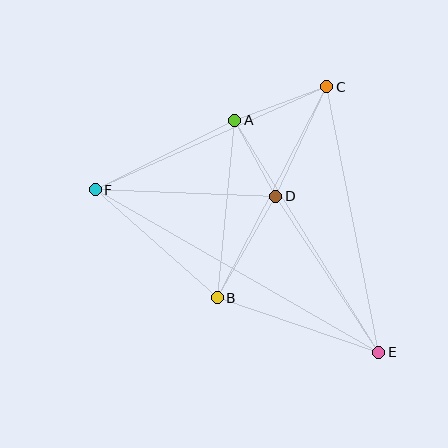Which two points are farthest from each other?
Points E and F are farthest from each other.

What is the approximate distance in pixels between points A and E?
The distance between A and E is approximately 273 pixels.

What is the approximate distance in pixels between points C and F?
The distance between C and F is approximately 254 pixels.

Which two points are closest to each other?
Points A and D are closest to each other.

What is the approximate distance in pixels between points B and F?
The distance between B and F is approximately 163 pixels.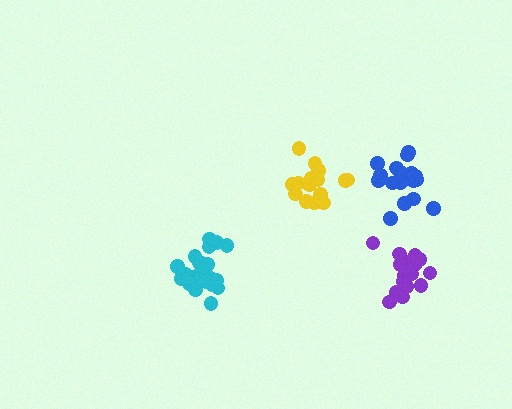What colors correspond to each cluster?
The clusters are colored: purple, blue, yellow, cyan.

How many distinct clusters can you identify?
There are 4 distinct clusters.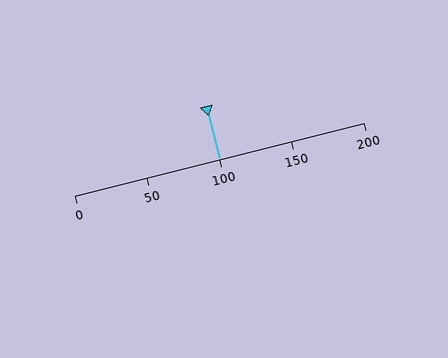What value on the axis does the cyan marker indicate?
The marker indicates approximately 100.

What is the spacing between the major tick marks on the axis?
The major ticks are spaced 50 apart.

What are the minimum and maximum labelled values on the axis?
The axis runs from 0 to 200.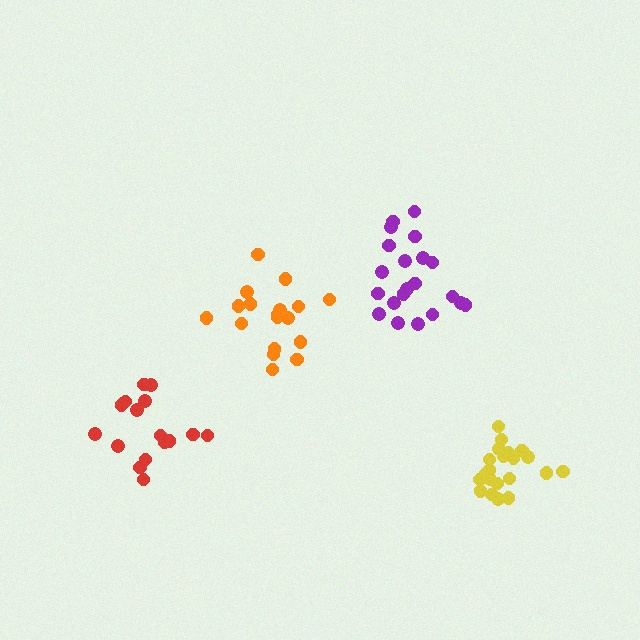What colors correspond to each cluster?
The clusters are colored: orange, purple, red, yellow.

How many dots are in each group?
Group 1: 18 dots, Group 2: 21 dots, Group 3: 17 dots, Group 4: 21 dots (77 total).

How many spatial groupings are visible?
There are 4 spatial groupings.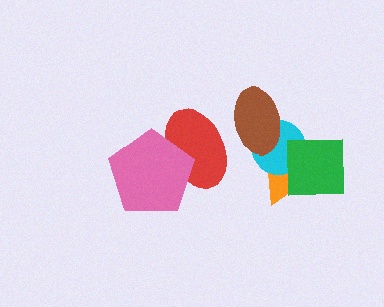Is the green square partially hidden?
No, no other shape covers it.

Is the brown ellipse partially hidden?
Yes, it is partially covered by another shape.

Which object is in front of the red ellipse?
The pink pentagon is in front of the red ellipse.